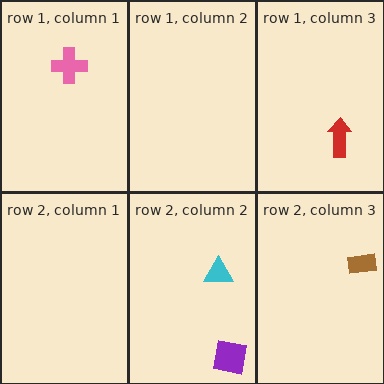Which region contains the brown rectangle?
The row 2, column 3 region.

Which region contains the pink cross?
The row 1, column 1 region.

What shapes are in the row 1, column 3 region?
The red arrow.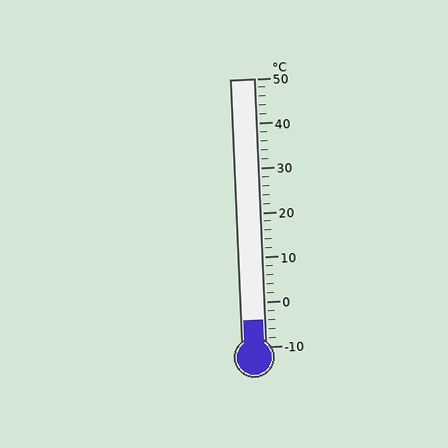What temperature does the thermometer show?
The thermometer shows approximately -4°C.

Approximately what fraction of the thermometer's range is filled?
The thermometer is filled to approximately 10% of its range.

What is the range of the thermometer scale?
The thermometer scale ranges from -10°C to 50°C.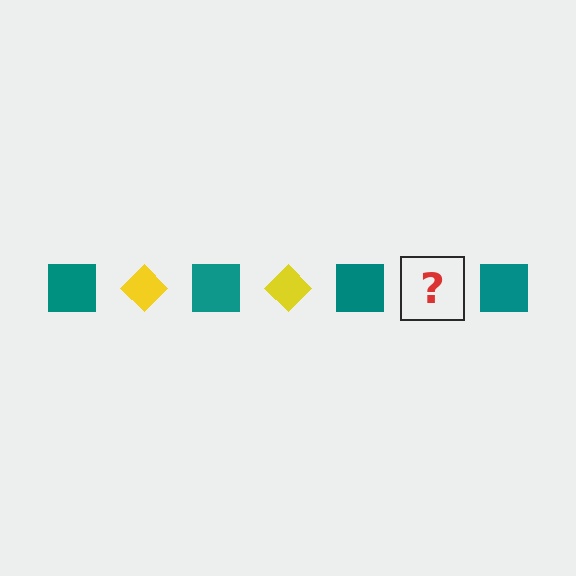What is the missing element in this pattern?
The missing element is a yellow diamond.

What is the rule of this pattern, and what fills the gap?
The rule is that the pattern alternates between teal square and yellow diamond. The gap should be filled with a yellow diamond.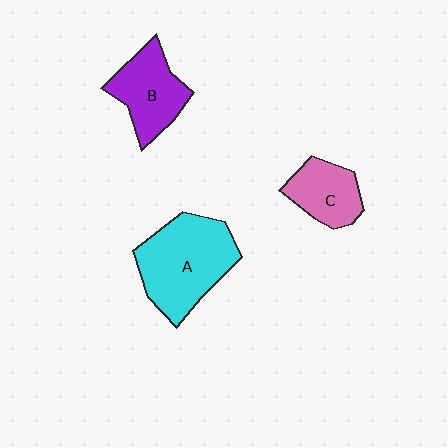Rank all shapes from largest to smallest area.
From largest to smallest: A (cyan), B (purple), C (pink).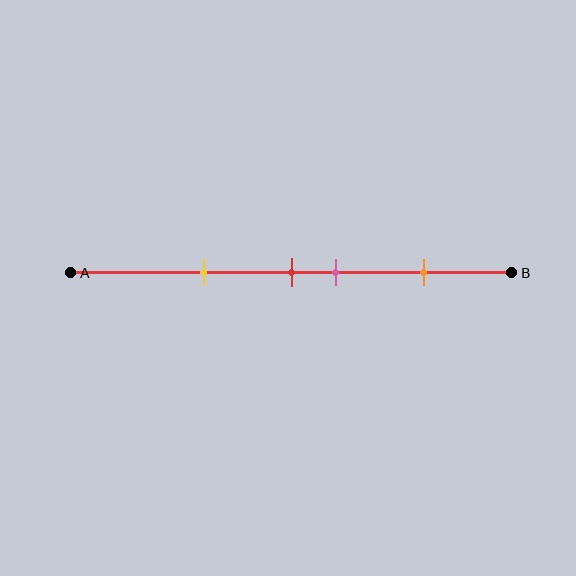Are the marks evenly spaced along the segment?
No, the marks are not evenly spaced.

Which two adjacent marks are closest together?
The red and pink marks are the closest adjacent pair.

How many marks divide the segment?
There are 4 marks dividing the segment.